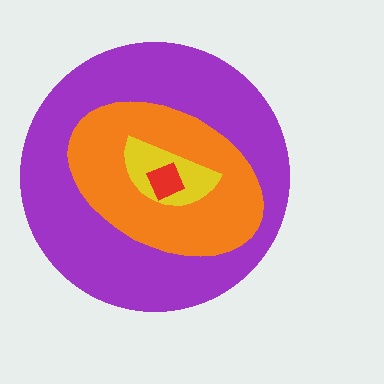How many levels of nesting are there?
4.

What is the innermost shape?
The red diamond.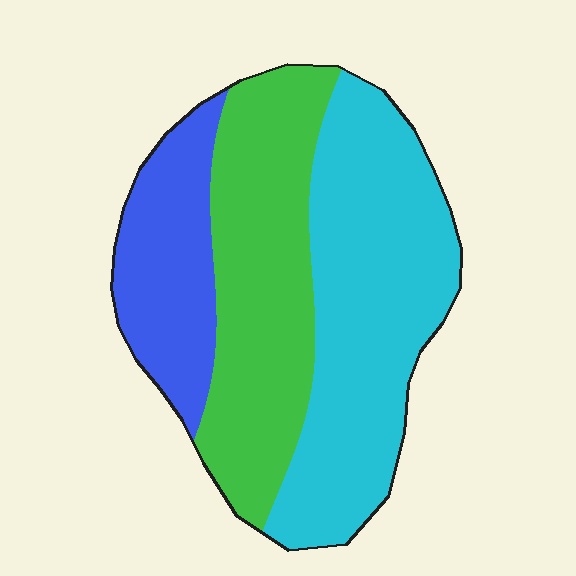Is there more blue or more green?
Green.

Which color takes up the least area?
Blue, at roughly 20%.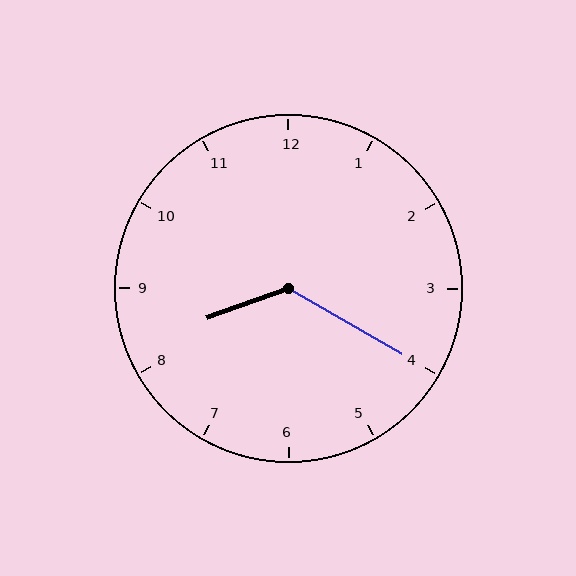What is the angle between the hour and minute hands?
Approximately 130 degrees.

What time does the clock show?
8:20.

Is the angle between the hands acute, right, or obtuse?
It is obtuse.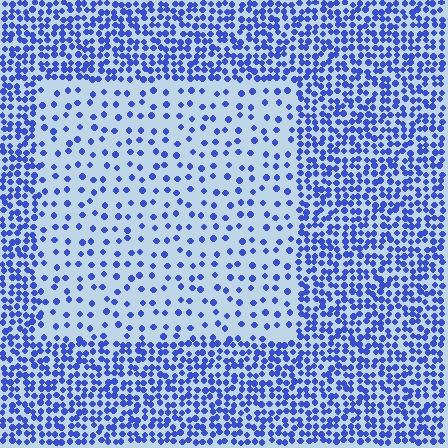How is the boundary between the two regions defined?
The boundary is defined by a change in element density (approximately 2.8x ratio). All elements are the same color, size, and shape.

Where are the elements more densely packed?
The elements are more densely packed outside the rectangle boundary.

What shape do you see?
I see a rectangle.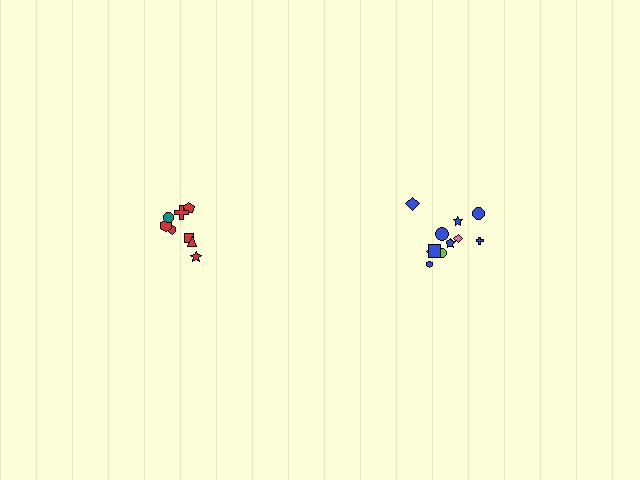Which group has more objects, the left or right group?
The right group.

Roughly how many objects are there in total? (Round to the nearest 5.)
Roughly 20 objects in total.